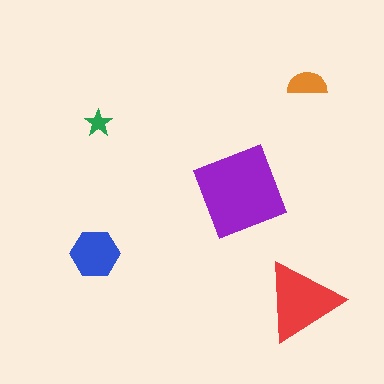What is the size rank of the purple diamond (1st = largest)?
1st.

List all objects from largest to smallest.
The purple diamond, the red triangle, the blue hexagon, the orange semicircle, the green star.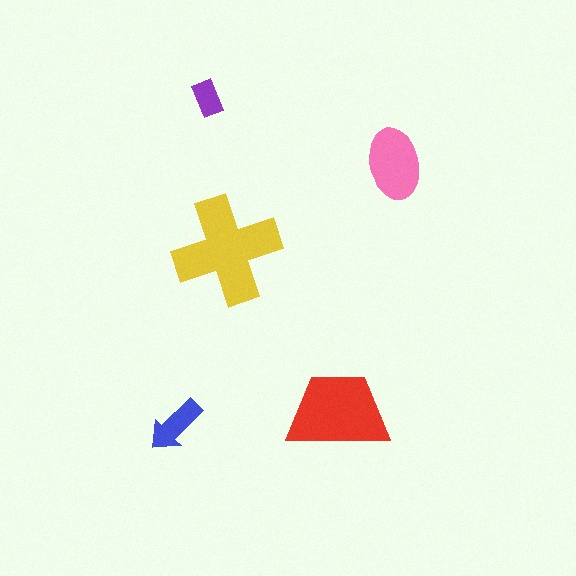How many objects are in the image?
There are 5 objects in the image.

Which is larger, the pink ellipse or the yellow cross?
The yellow cross.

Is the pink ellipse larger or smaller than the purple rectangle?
Larger.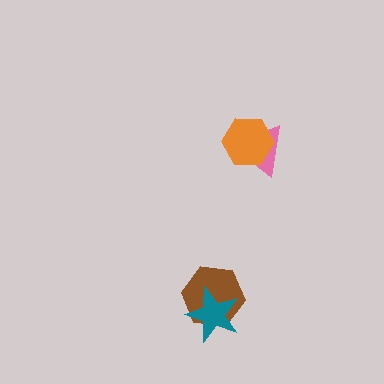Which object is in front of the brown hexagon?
The teal star is in front of the brown hexagon.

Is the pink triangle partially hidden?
Yes, it is partially covered by another shape.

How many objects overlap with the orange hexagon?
1 object overlaps with the orange hexagon.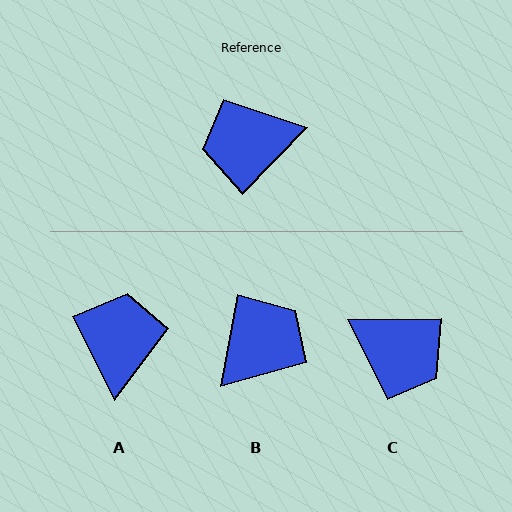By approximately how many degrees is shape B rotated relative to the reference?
Approximately 146 degrees clockwise.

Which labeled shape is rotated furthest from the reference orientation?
B, about 146 degrees away.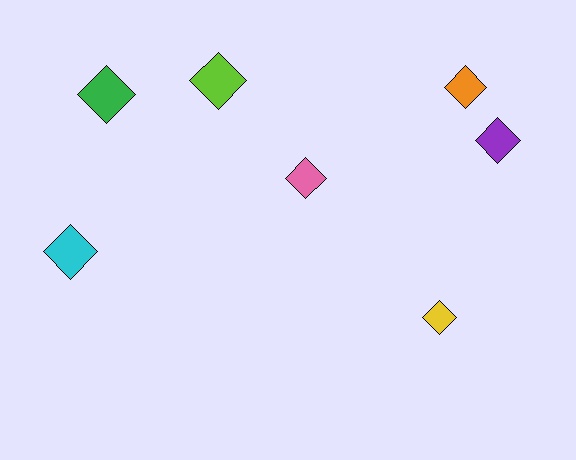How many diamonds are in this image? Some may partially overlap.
There are 7 diamonds.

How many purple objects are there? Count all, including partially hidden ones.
There is 1 purple object.